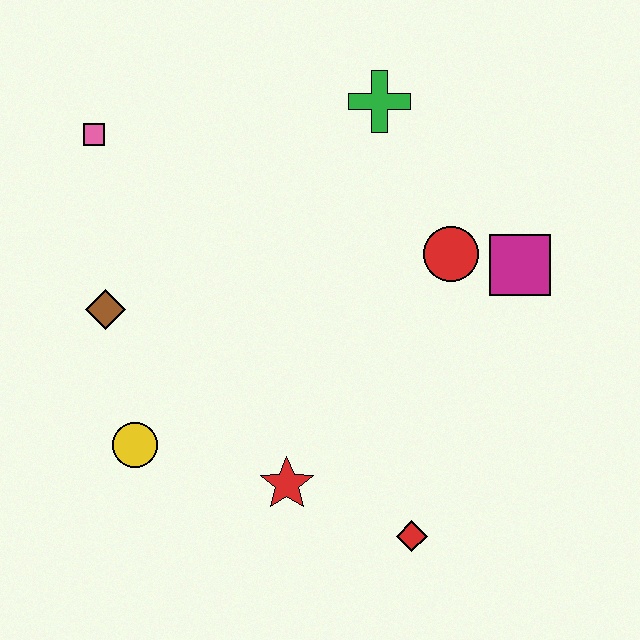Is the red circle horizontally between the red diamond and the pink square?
No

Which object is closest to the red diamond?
The red star is closest to the red diamond.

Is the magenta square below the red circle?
Yes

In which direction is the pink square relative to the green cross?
The pink square is to the left of the green cross.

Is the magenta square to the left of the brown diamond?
No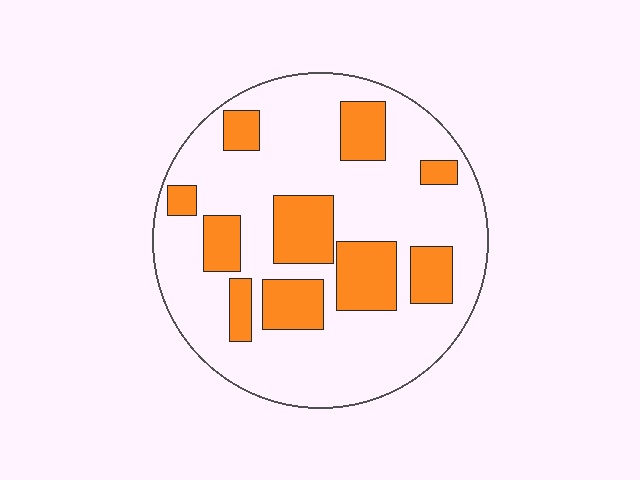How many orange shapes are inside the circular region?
10.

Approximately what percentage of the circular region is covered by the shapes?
Approximately 25%.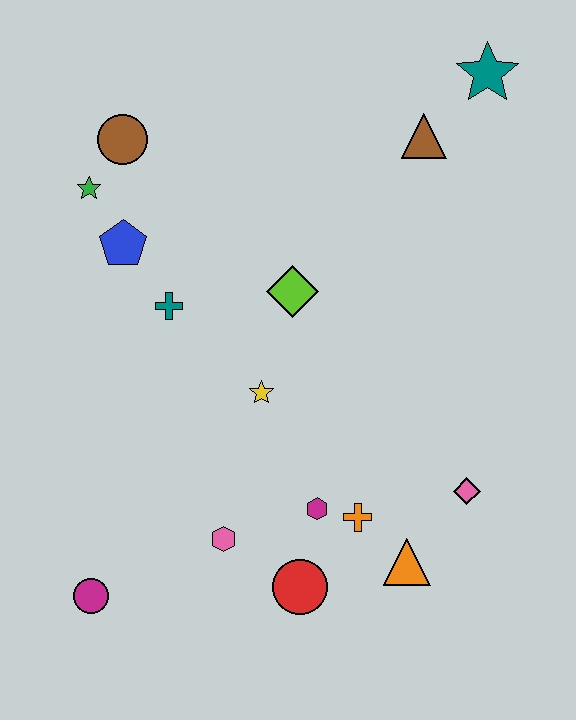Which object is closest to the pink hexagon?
The red circle is closest to the pink hexagon.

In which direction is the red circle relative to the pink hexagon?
The red circle is to the right of the pink hexagon.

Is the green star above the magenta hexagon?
Yes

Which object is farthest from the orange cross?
The teal star is farthest from the orange cross.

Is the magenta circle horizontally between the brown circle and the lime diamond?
No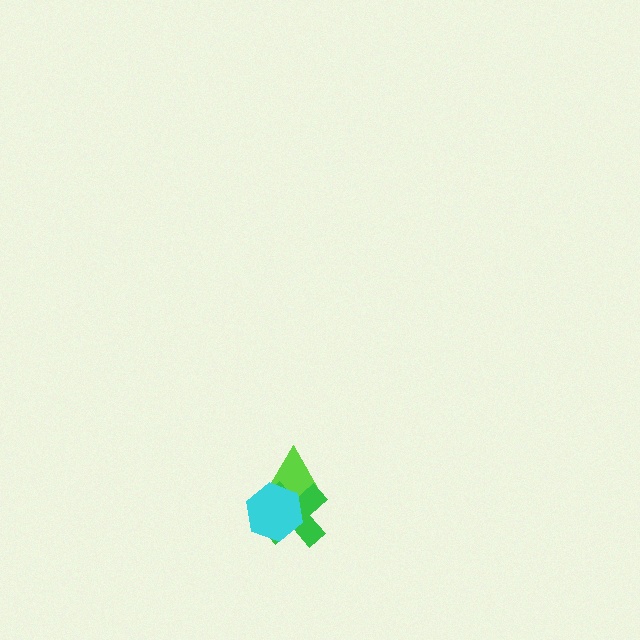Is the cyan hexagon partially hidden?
No, no other shape covers it.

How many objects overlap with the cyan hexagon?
2 objects overlap with the cyan hexagon.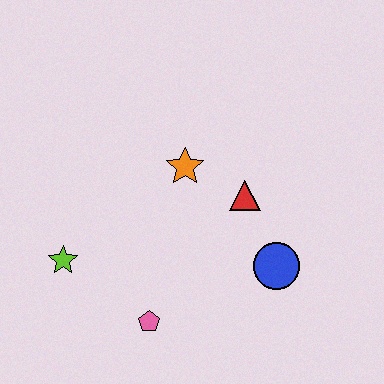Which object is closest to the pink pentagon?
The lime star is closest to the pink pentagon.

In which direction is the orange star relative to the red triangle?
The orange star is to the left of the red triangle.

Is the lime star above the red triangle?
No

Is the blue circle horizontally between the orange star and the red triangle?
No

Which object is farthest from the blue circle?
The lime star is farthest from the blue circle.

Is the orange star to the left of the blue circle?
Yes